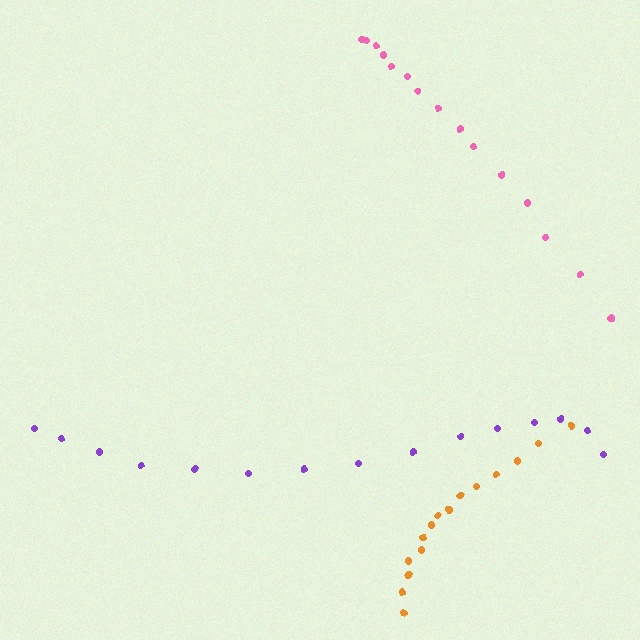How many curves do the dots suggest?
There are 3 distinct paths.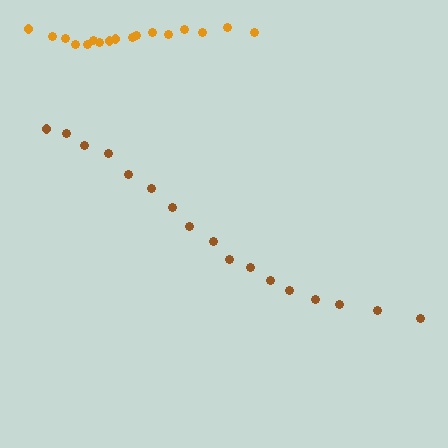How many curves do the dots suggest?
There are 2 distinct paths.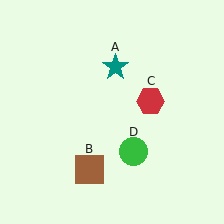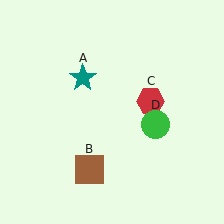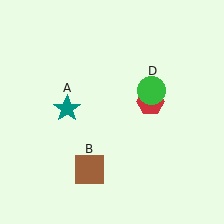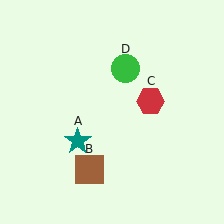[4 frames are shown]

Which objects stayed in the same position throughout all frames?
Brown square (object B) and red hexagon (object C) remained stationary.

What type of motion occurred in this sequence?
The teal star (object A), green circle (object D) rotated counterclockwise around the center of the scene.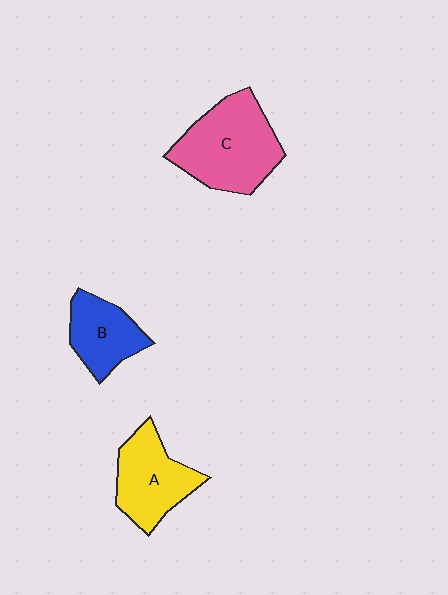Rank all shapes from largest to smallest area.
From largest to smallest: C (pink), A (yellow), B (blue).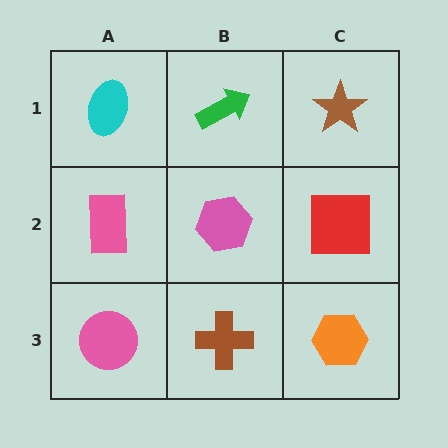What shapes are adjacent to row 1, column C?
A red square (row 2, column C), a green arrow (row 1, column B).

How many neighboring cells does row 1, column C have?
2.